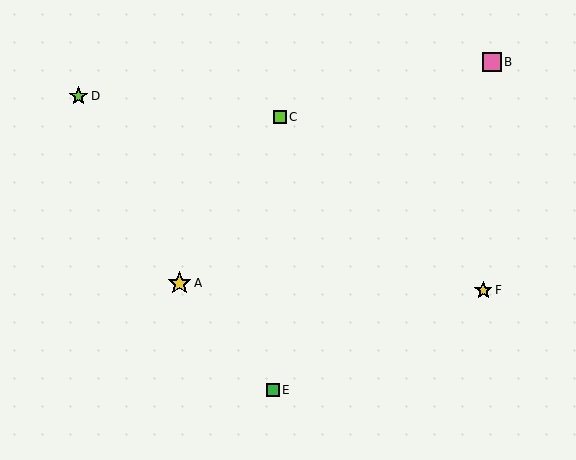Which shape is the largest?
The yellow star (labeled A) is the largest.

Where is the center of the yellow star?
The center of the yellow star is at (180, 283).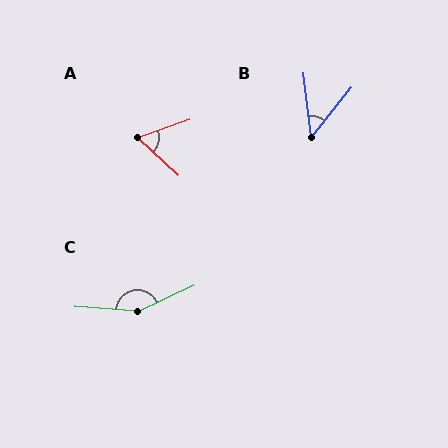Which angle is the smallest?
B, at approximately 45 degrees.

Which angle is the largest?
C, at approximately 151 degrees.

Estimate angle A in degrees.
Approximately 62 degrees.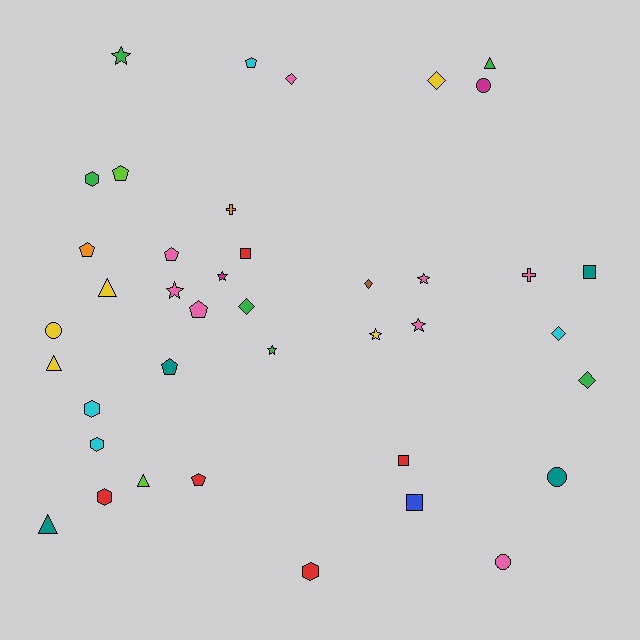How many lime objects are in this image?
There are 2 lime objects.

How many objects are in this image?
There are 40 objects.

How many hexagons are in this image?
There are 5 hexagons.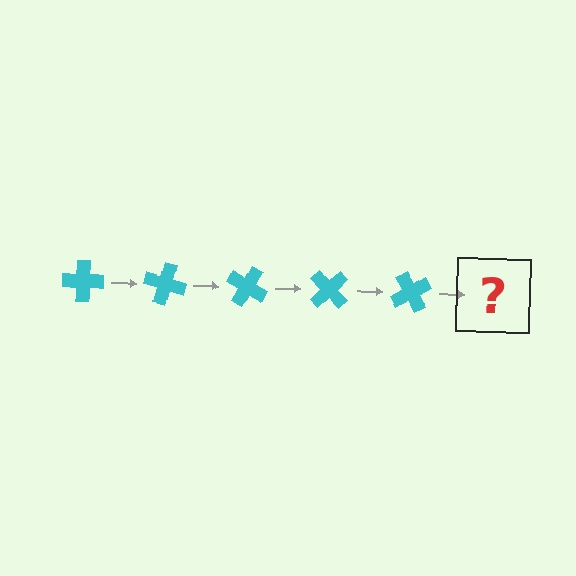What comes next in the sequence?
The next element should be a cyan cross rotated 75 degrees.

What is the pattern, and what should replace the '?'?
The pattern is that the cross rotates 15 degrees each step. The '?' should be a cyan cross rotated 75 degrees.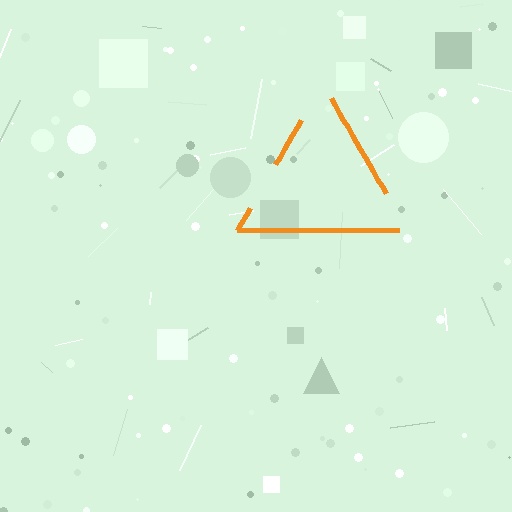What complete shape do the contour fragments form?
The contour fragments form a triangle.